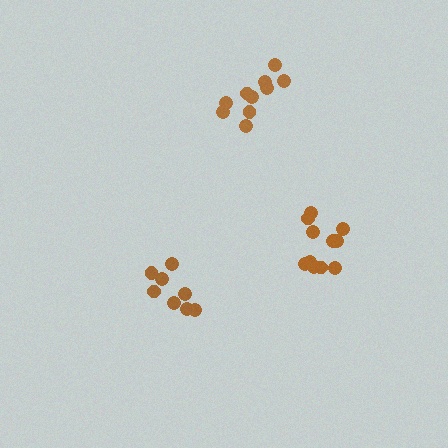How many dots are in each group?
Group 1: 8 dots, Group 2: 10 dots, Group 3: 11 dots (29 total).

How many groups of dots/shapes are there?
There are 3 groups.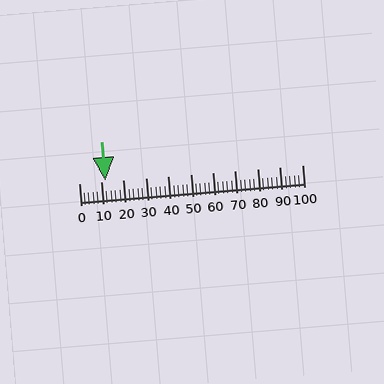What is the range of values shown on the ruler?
The ruler shows values from 0 to 100.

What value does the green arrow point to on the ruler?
The green arrow points to approximately 12.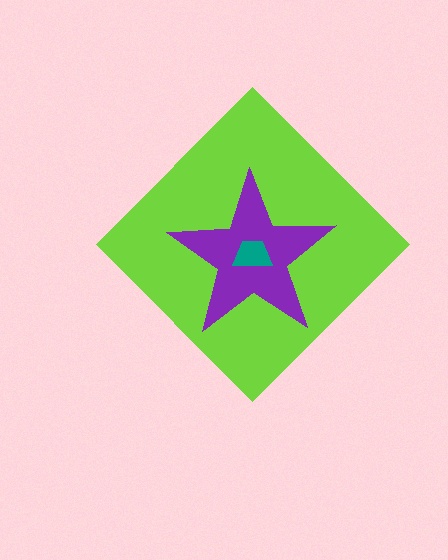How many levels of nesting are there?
3.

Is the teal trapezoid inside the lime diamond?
Yes.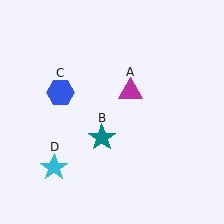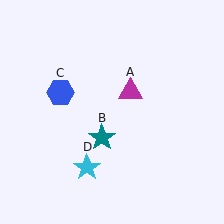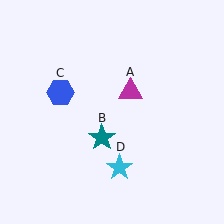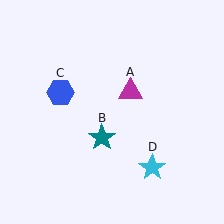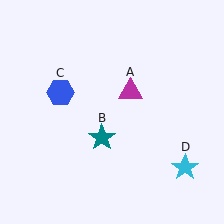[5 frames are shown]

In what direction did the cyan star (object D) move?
The cyan star (object D) moved right.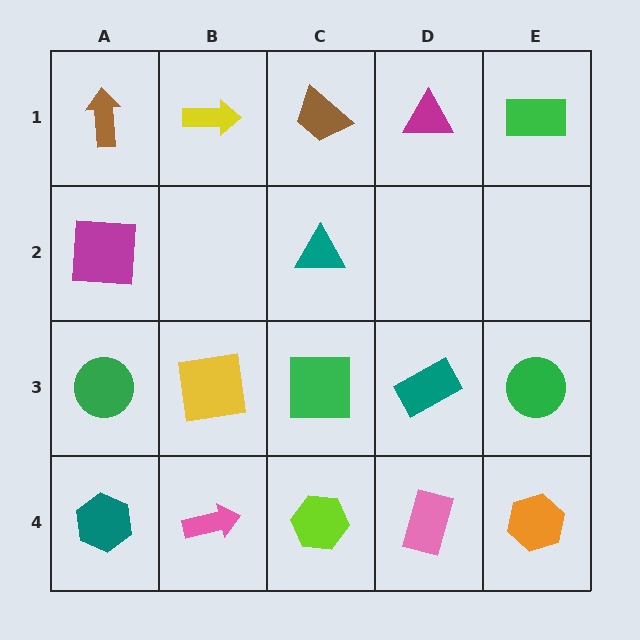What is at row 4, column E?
An orange hexagon.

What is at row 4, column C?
A lime hexagon.